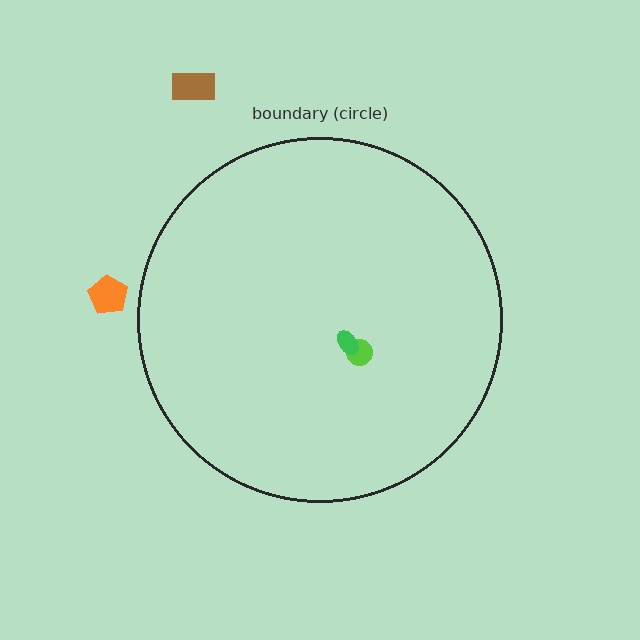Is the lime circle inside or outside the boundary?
Inside.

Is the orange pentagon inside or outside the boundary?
Outside.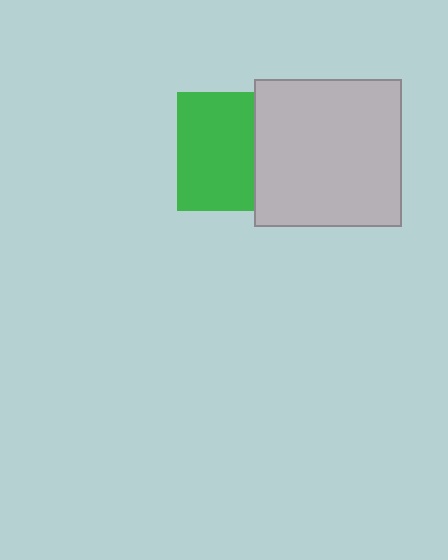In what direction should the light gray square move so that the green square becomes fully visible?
The light gray square should move right. That is the shortest direction to clear the overlap and leave the green square fully visible.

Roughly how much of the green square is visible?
About half of it is visible (roughly 63%).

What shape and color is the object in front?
The object in front is a light gray square.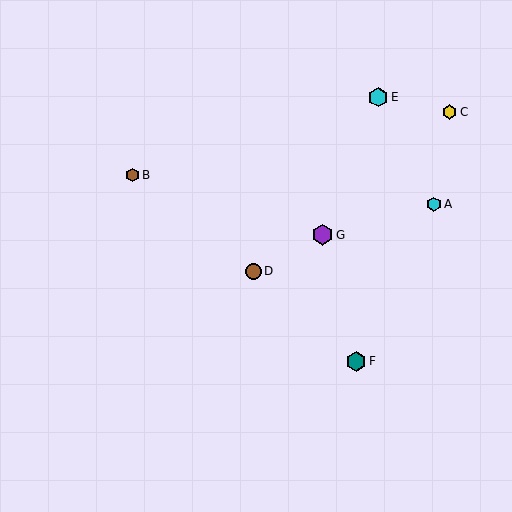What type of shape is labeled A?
Shape A is a cyan hexagon.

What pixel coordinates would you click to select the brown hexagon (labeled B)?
Click at (132, 175) to select the brown hexagon B.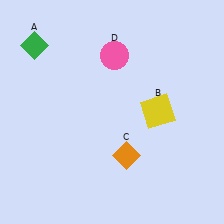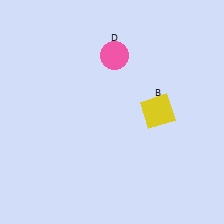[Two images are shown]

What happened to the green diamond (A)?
The green diamond (A) was removed in Image 2. It was in the top-left area of Image 1.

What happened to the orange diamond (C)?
The orange diamond (C) was removed in Image 2. It was in the bottom-right area of Image 1.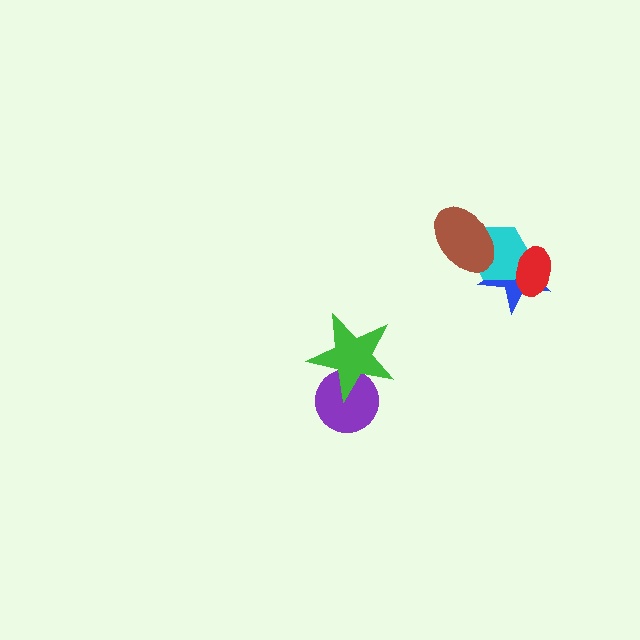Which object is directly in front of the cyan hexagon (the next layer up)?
The red ellipse is directly in front of the cyan hexagon.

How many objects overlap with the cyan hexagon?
3 objects overlap with the cyan hexagon.